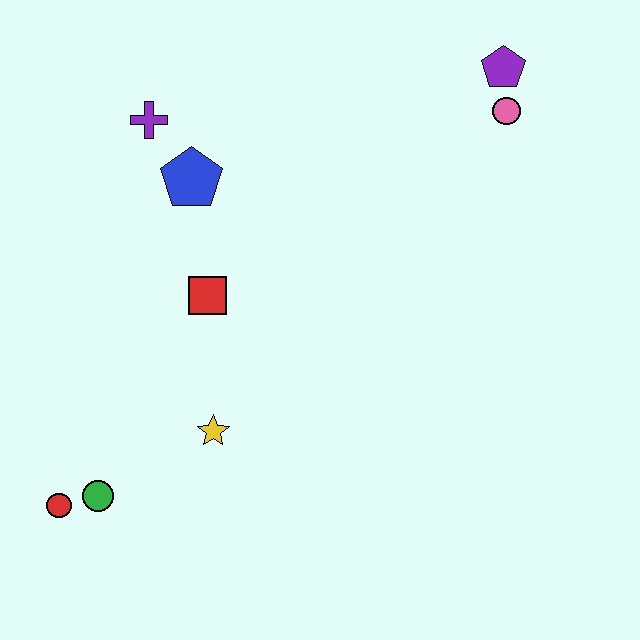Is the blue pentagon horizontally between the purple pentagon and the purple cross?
Yes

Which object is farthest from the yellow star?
The purple pentagon is farthest from the yellow star.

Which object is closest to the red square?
The blue pentagon is closest to the red square.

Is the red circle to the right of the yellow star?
No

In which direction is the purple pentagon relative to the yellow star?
The purple pentagon is above the yellow star.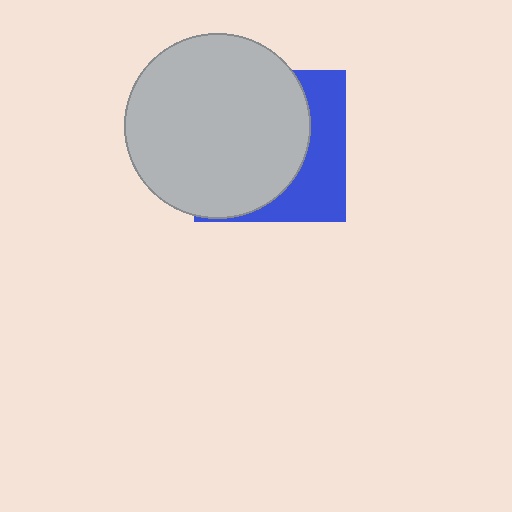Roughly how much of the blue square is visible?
A small part of it is visible (roughly 34%).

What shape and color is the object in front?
The object in front is a light gray circle.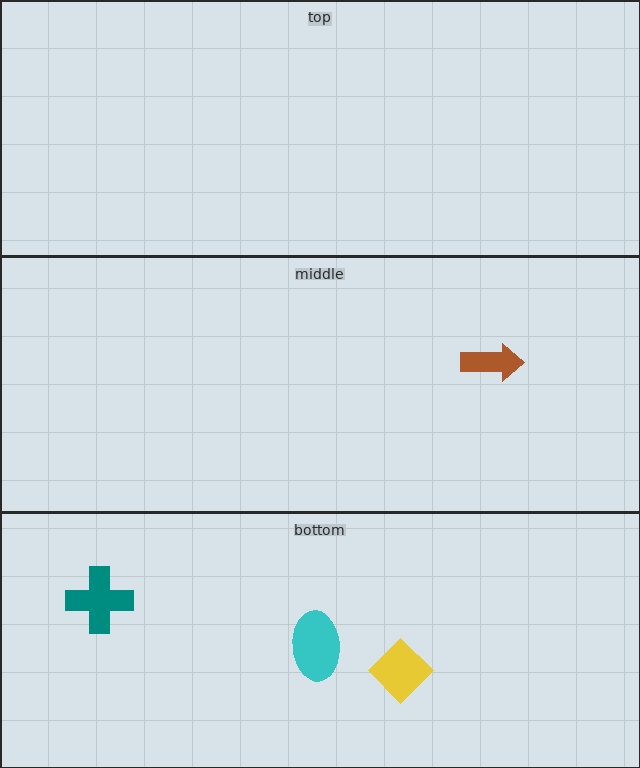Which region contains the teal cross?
The bottom region.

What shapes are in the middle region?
The brown arrow.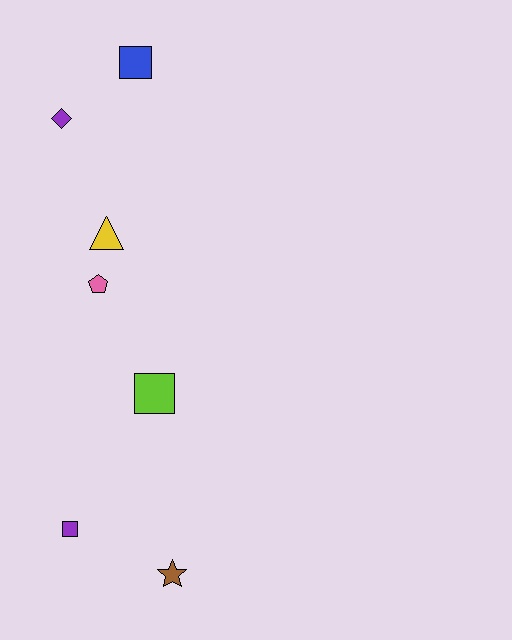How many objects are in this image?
There are 7 objects.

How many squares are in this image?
There are 3 squares.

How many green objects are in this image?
There are no green objects.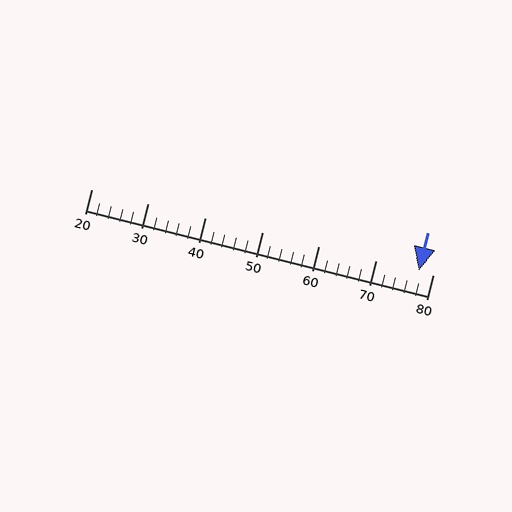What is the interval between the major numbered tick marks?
The major tick marks are spaced 10 units apart.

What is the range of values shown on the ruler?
The ruler shows values from 20 to 80.